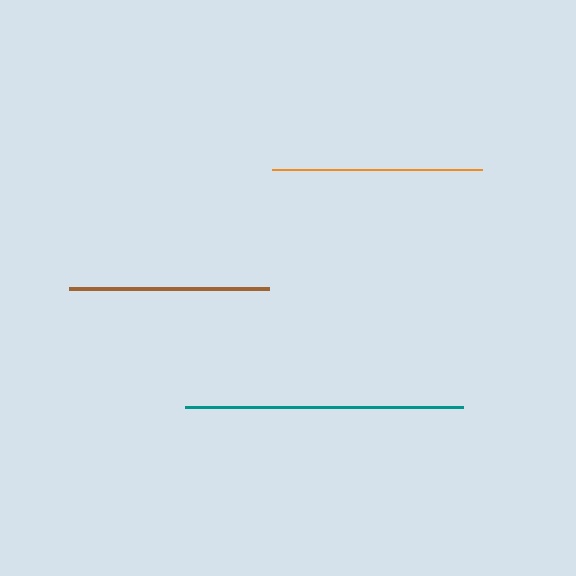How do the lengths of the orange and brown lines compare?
The orange and brown lines are approximately the same length.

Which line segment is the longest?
The teal line is the longest at approximately 278 pixels.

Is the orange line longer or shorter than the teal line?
The teal line is longer than the orange line.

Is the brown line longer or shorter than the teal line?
The teal line is longer than the brown line.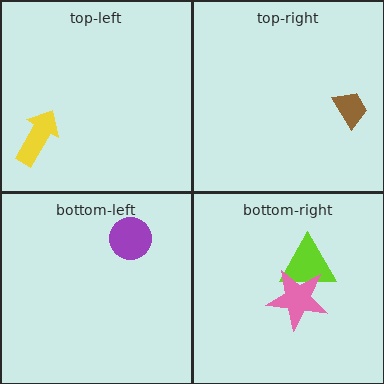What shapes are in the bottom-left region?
The purple circle.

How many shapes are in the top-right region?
1.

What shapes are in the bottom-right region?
The lime triangle, the pink star.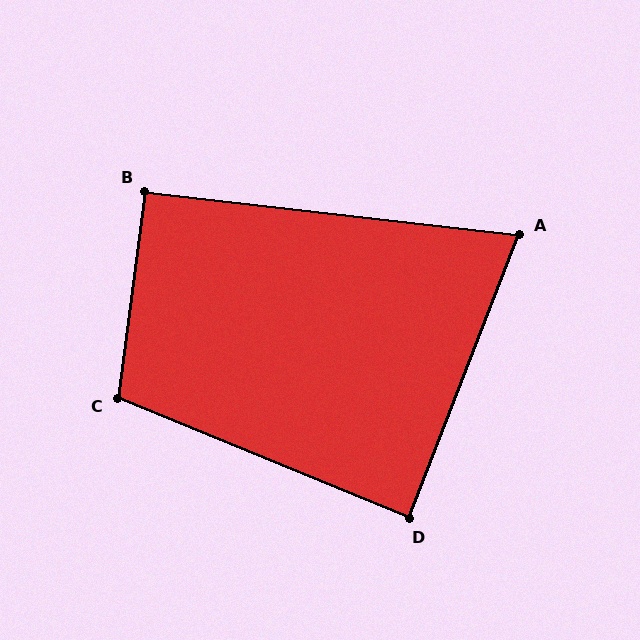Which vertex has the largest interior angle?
C, at approximately 105 degrees.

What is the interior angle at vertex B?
Approximately 91 degrees (approximately right).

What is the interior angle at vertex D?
Approximately 89 degrees (approximately right).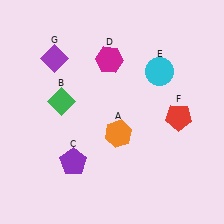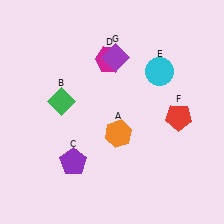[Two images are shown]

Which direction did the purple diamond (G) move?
The purple diamond (G) moved right.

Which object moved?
The purple diamond (G) moved right.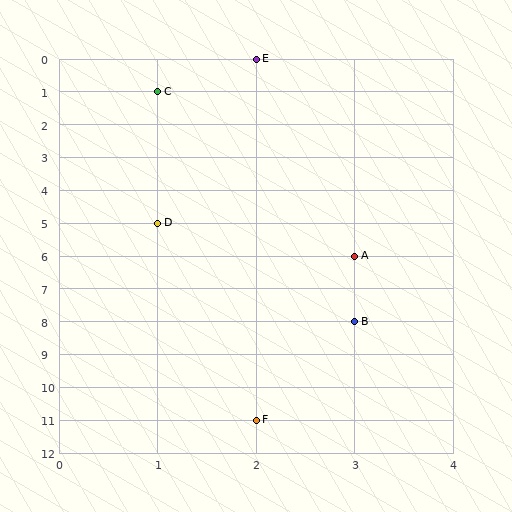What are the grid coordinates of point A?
Point A is at grid coordinates (3, 6).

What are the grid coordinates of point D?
Point D is at grid coordinates (1, 5).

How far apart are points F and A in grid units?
Points F and A are 1 column and 5 rows apart (about 5.1 grid units diagonally).